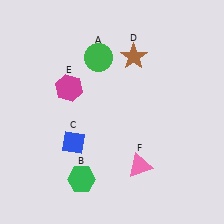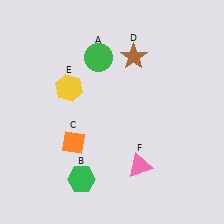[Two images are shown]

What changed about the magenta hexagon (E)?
In Image 1, E is magenta. In Image 2, it changed to yellow.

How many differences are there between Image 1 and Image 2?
There are 2 differences between the two images.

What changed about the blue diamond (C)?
In Image 1, C is blue. In Image 2, it changed to orange.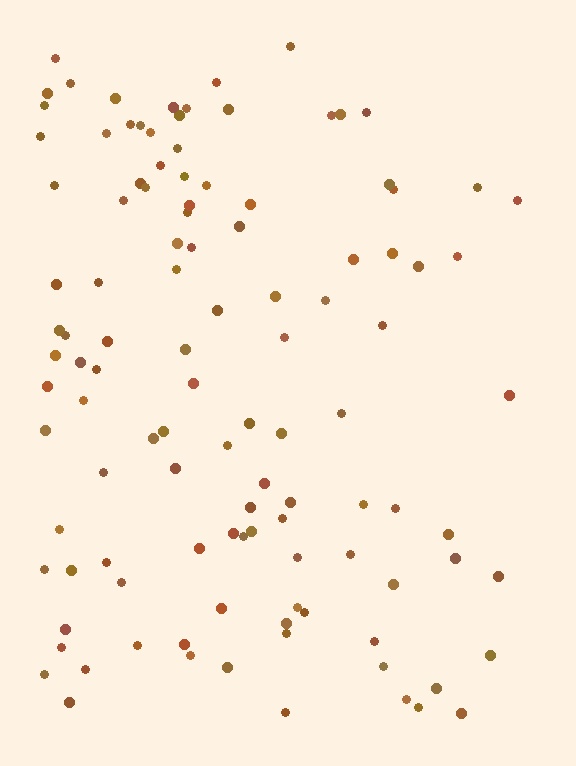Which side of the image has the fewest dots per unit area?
The right.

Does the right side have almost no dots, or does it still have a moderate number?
Still a moderate number, just noticeably fewer than the left.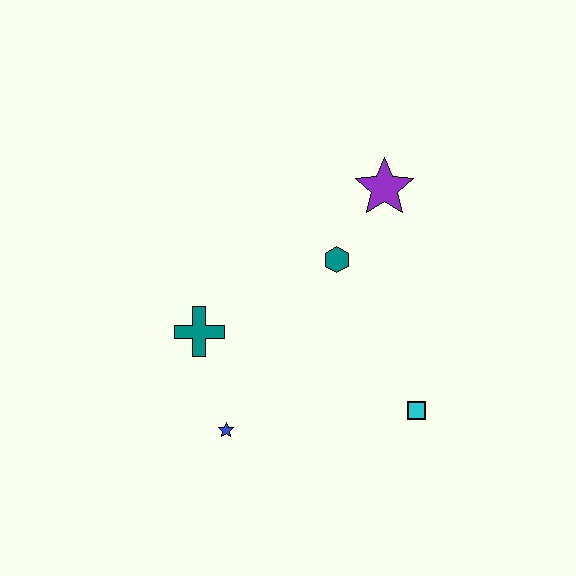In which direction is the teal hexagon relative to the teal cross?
The teal hexagon is to the right of the teal cross.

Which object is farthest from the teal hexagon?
The blue star is farthest from the teal hexagon.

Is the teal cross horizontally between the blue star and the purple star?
No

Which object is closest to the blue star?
The teal cross is closest to the blue star.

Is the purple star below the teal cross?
No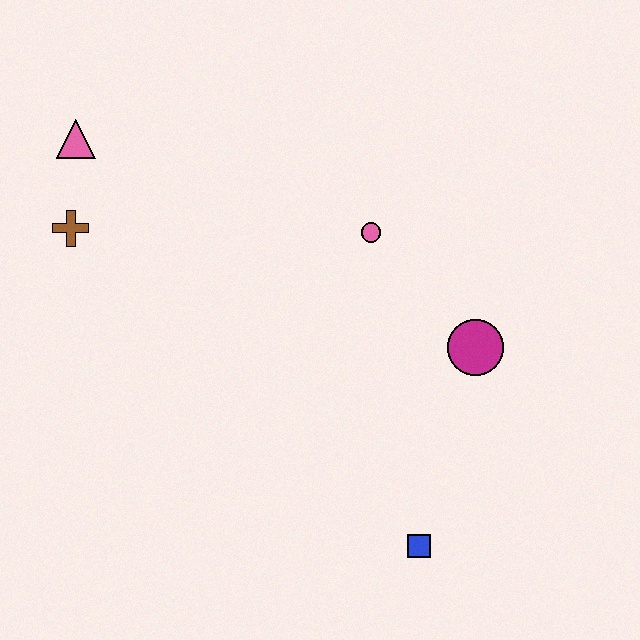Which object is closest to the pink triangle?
The brown cross is closest to the pink triangle.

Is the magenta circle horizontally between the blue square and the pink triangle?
No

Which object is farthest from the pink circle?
The blue square is farthest from the pink circle.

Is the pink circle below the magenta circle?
No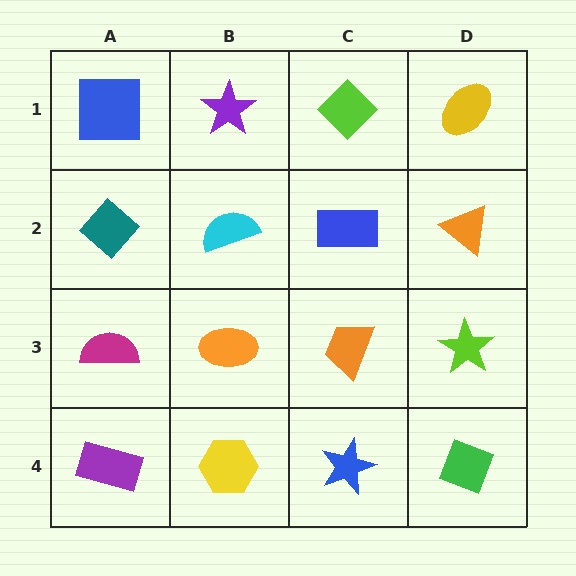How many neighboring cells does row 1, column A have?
2.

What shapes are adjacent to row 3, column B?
A cyan semicircle (row 2, column B), a yellow hexagon (row 4, column B), a magenta semicircle (row 3, column A), an orange trapezoid (row 3, column C).